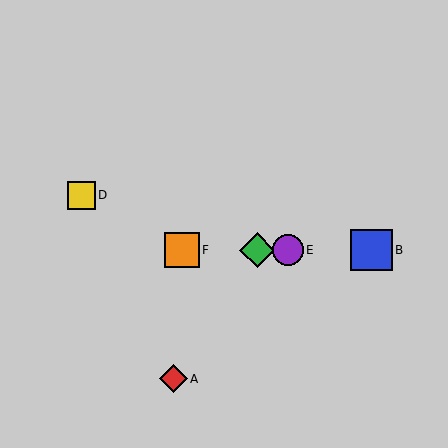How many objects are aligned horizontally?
4 objects (B, C, E, F) are aligned horizontally.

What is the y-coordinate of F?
Object F is at y≈250.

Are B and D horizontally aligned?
No, B is at y≈250 and D is at y≈195.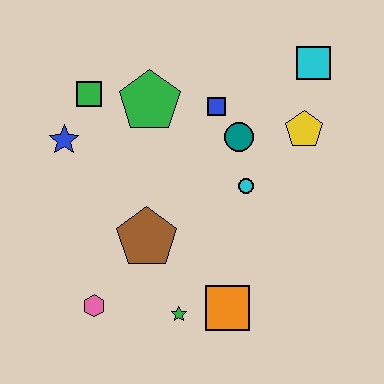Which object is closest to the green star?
The orange square is closest to the green star.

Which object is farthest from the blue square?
The pink hexagon is farthest from the blue square.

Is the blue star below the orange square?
No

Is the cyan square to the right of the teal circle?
Yes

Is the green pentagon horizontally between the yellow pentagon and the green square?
Yes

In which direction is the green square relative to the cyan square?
The green square is to the left of the cyan square.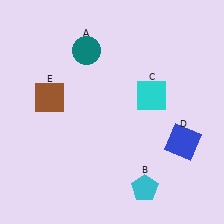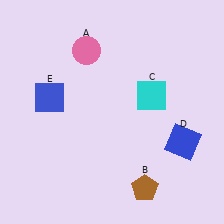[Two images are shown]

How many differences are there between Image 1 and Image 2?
There are 3 differences between the two images.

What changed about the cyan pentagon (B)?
In Image 1, B is cyan. In Image 2, it changed to brown.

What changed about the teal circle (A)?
In Image 1, A is teal. In Image 2, it changed to pink.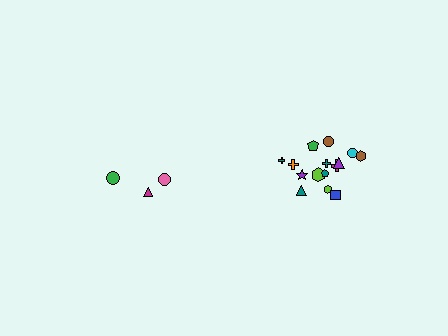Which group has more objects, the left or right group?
The right group.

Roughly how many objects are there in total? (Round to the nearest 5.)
Roughly 20 objects in total.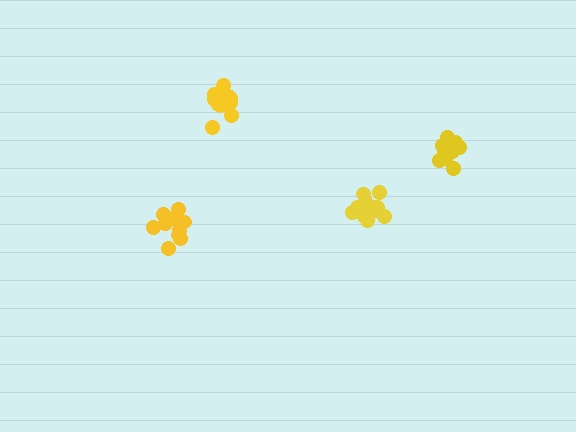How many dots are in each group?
Group 1: 13 dots, Group 2: 12 dots, Group 3: 13 dots, Group 4: 11 dots (49 total).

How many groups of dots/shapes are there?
There are 4 groups.